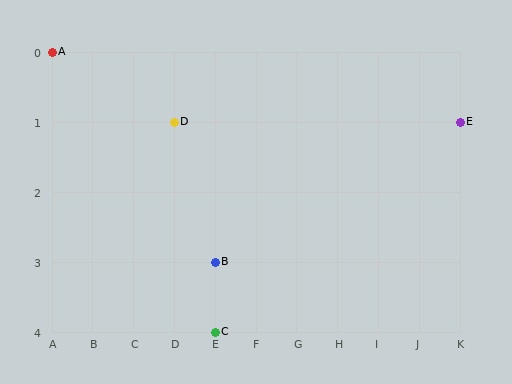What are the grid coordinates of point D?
Point D is at grid coordinates (D, 1).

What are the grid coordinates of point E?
Point E is at grid coordinates (K, 1).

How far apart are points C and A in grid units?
Points C and A are 4 columns and 4 rows apart (about 5.7 grid units diagonally).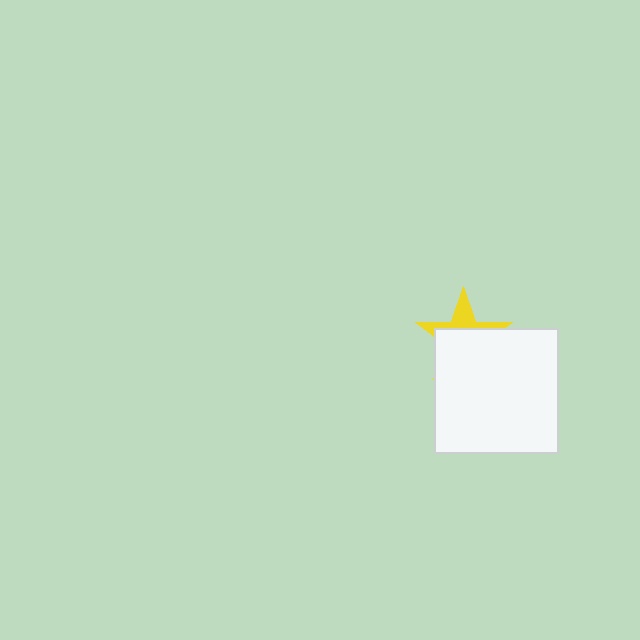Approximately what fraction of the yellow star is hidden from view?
Roughly 67% of the yellow star is hidden behind the white square.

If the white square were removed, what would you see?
You would see the complete yellow star.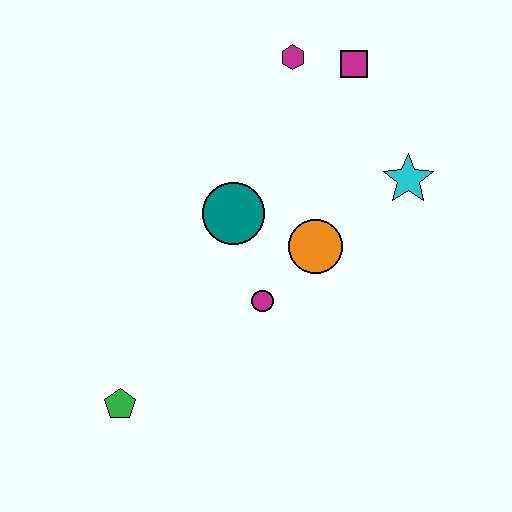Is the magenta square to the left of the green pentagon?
No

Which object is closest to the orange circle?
The magenta circle is closest to the orange circle.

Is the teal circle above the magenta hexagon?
No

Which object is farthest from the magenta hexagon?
The green pentagon is farthest from the magenta hexagon.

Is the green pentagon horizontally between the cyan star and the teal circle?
No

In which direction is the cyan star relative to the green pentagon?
The cyan star is to the right of the green pentagon.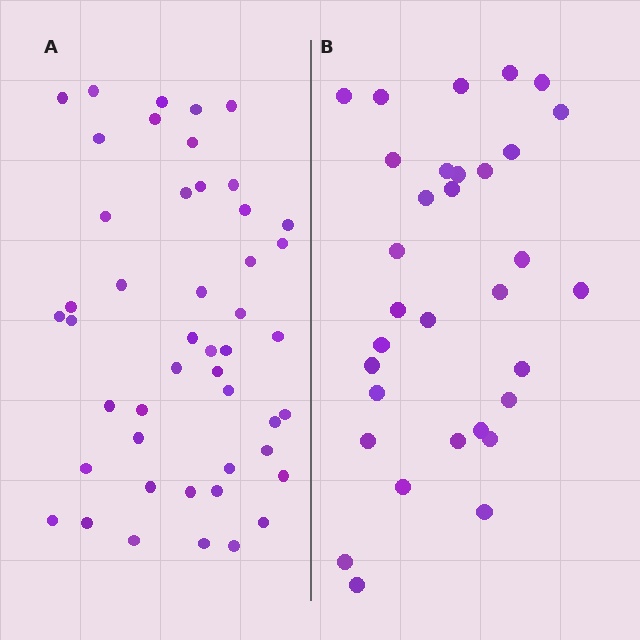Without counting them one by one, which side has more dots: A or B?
Region A (the left region) has more dots.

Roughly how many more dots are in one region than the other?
Region A has approximately 15 more dots than region B.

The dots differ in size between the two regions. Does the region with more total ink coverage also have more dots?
No. Region B has more total ink coverage because its dots are larger, but region A actually contains more individual dots. Total area can be misleading — the number of items is what matters here.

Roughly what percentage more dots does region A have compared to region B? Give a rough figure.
About 45% more.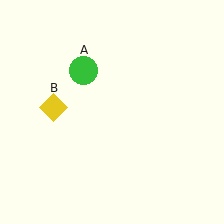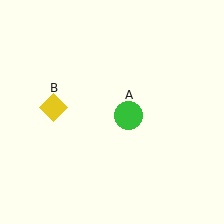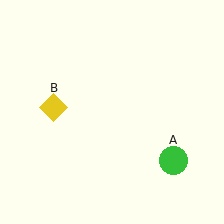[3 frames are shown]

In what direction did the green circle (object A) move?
The green circle (object A) moved down and to the right.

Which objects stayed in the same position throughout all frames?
Yellow diamond (object B) remained stationary.